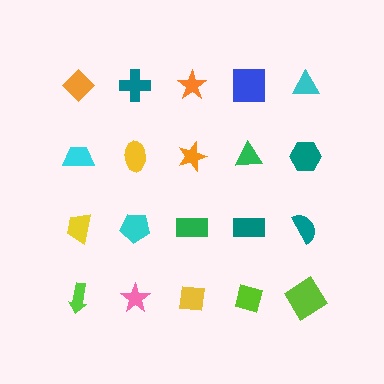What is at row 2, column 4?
A green triangle.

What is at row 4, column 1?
A lime arrow.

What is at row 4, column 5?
A lime diamond.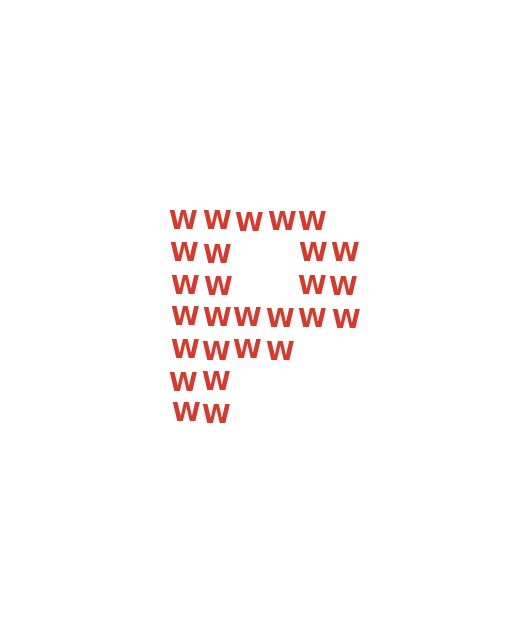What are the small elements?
The small elements are letter W's.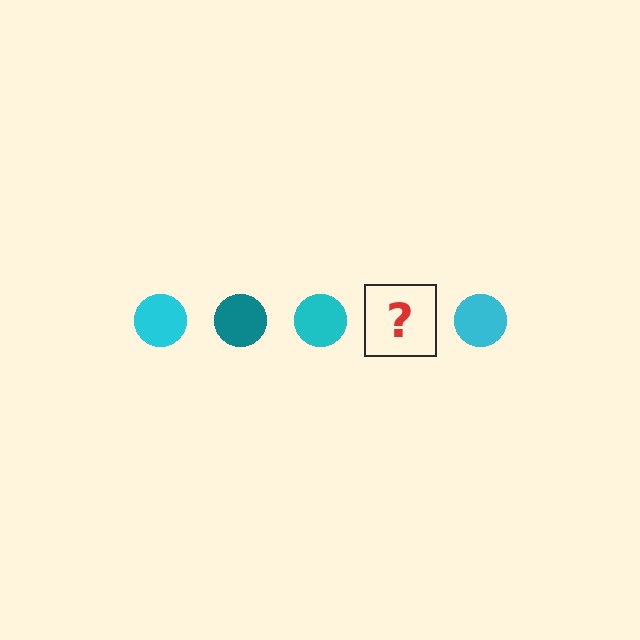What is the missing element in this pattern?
The missing element is a teal circle.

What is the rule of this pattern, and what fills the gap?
The rule is that the pattern cycles through cyan, teal circles. The gap should be filled with a teal circle.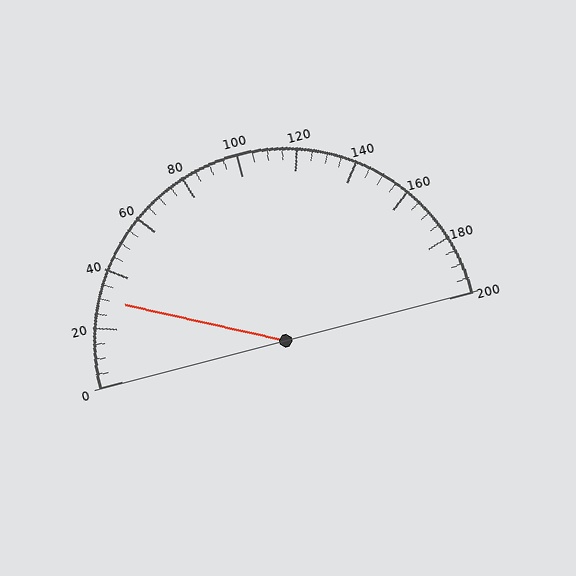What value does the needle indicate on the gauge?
The needle indicates approximately 30.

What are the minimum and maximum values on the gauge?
The gauge ranges from 0 to 200.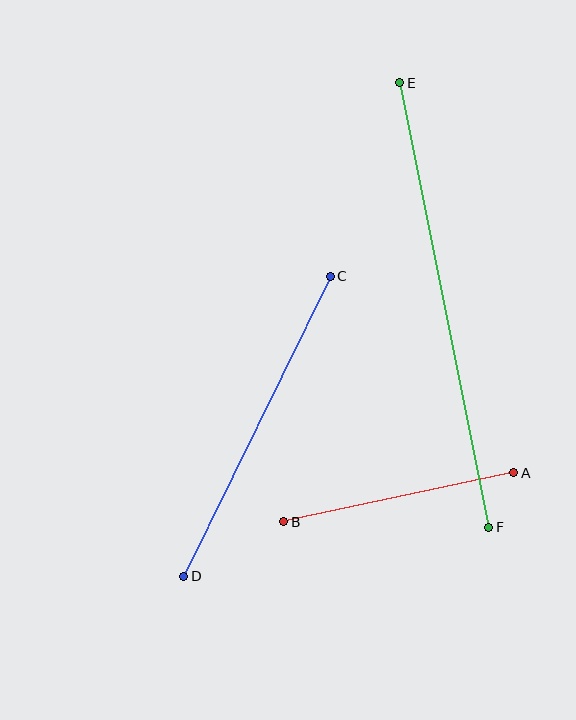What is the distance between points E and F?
The distance is approximately 453 pixels.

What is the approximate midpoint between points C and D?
The midpoint is at approximately (257, 426) pixels.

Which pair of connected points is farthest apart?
Points E and F are farthest apart.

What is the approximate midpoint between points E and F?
The midpoint is at approximately (444, 305) pixels.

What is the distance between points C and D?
The distance is approximately 334 pixels.